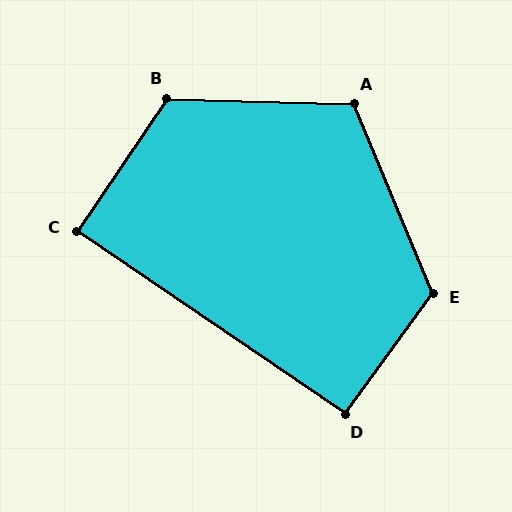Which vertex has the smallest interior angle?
C, at approximately 90 degrees.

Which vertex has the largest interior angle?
B, at approximately 123 degrees.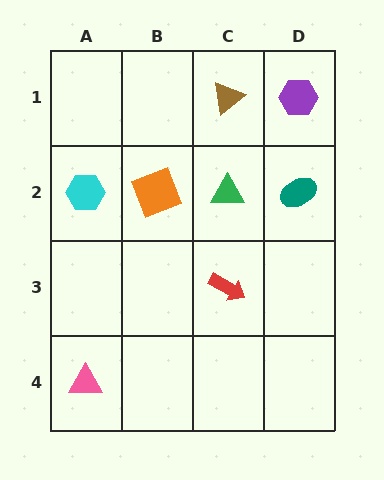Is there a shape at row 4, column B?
No, that cell is empty.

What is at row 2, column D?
A teal ellipse.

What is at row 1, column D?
A purple hexagon.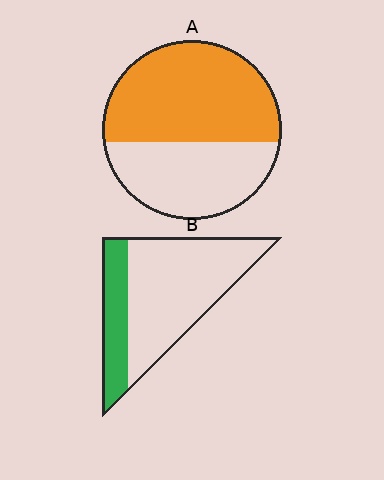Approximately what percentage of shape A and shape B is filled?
A is approximately 60% and B is approximately 25%.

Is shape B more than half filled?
No.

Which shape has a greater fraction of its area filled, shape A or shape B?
Shape A.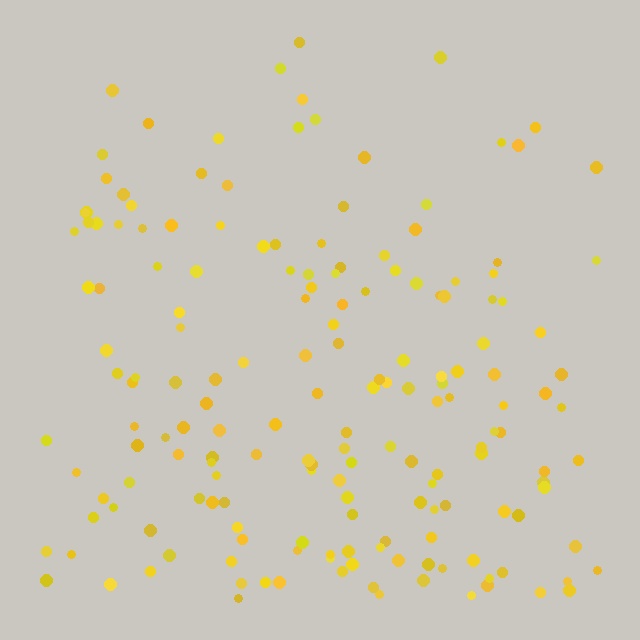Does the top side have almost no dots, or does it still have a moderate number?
Still a moderate number, just noticeably fewer than the bottom.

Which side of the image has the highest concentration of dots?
The bottom.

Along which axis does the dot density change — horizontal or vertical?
Vertical.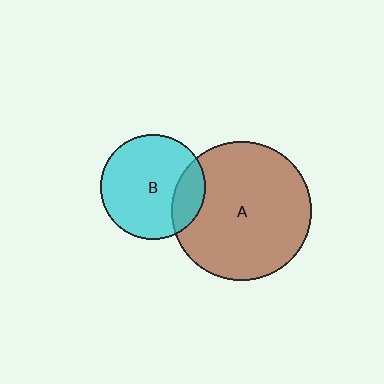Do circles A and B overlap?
Yes.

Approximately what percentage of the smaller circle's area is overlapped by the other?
Approximately 20%.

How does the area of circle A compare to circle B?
Approximately 1.8 times.